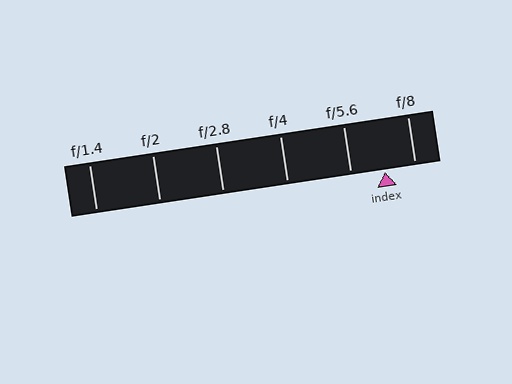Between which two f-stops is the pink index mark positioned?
The index mark is between f/5.6 and f/8.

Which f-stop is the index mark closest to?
The index mark is closest to f/8.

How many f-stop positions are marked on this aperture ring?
There are 6 f-stop positions marked.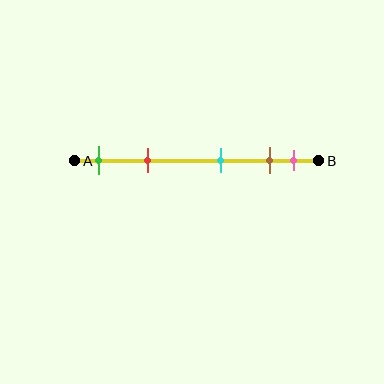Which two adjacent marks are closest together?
The brown and pink marks are the closest adjacent pair.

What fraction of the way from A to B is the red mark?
The red mark is approximately 30% (0.3) of the way from A to B.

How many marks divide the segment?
There are 5 marks dividing the segment.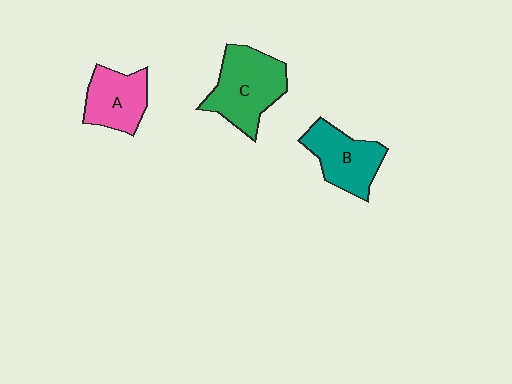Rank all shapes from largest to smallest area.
From largest to smallest: C (green), B (teal), A (pink).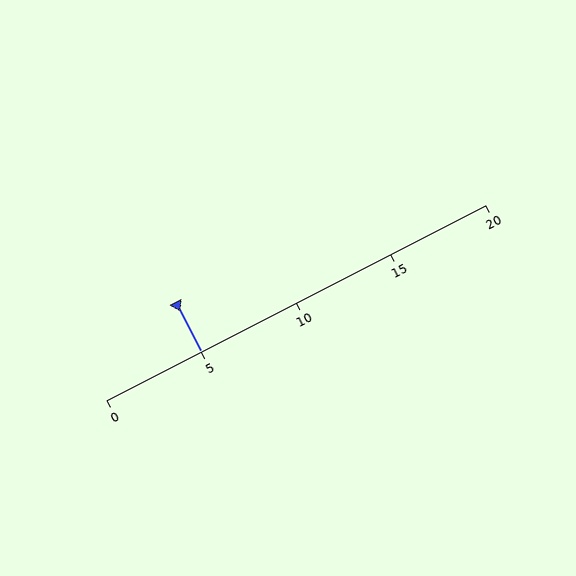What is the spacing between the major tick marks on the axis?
The major ticks are spaced 5 apart.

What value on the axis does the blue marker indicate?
The marker indicates approximately 5.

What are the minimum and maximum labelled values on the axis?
The axis runs from 0 to 20.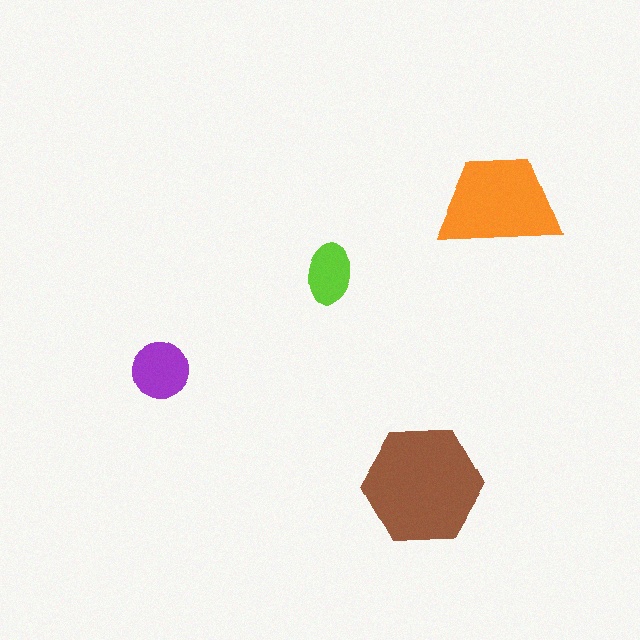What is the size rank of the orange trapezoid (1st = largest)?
2nd.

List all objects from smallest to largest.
The lime ellipse, the purple circle, the orange trapezoid, the brown hexagon.